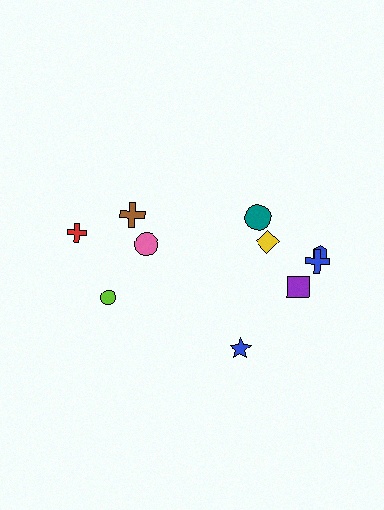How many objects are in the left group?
There are 4 objects.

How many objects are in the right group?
There are 6 objects.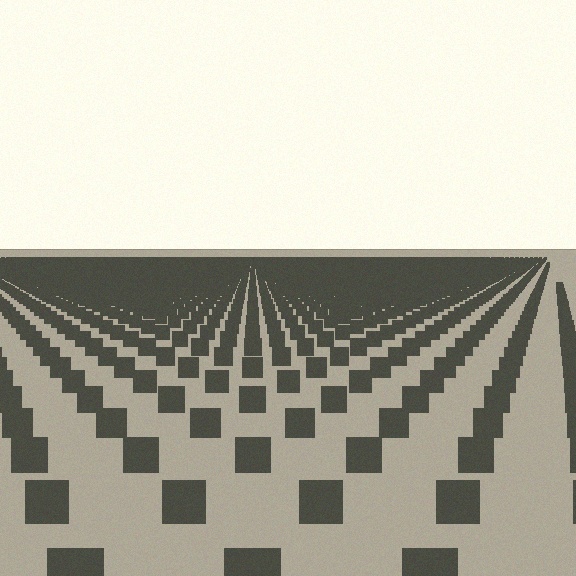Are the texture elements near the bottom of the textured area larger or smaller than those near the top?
Larger. Near the bottom, elements are closer to the viewer and appear at a bigger on-screen size.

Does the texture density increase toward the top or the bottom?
Density increases toward the top.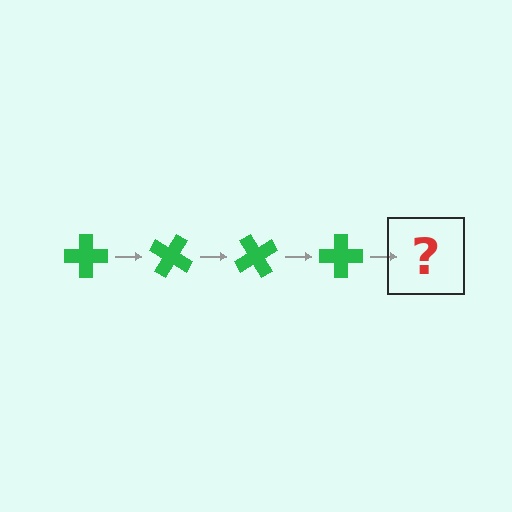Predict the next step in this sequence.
The next step is a green cross rotated 120 degrees.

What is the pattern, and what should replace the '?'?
The pattern is that the cross rotates 30 degrees each step. The '?' should be a green cross rotated 120 degrees.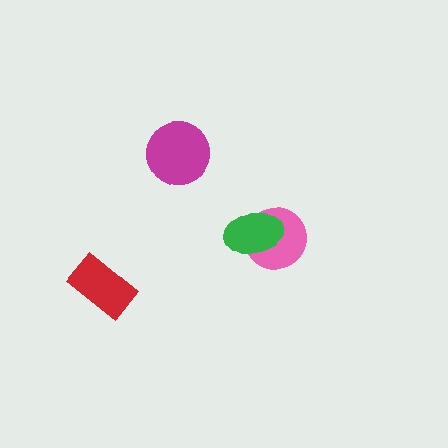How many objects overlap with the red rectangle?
0 objects overlap with the red rectangle.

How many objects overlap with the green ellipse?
1 object overlaps with the green ellipse.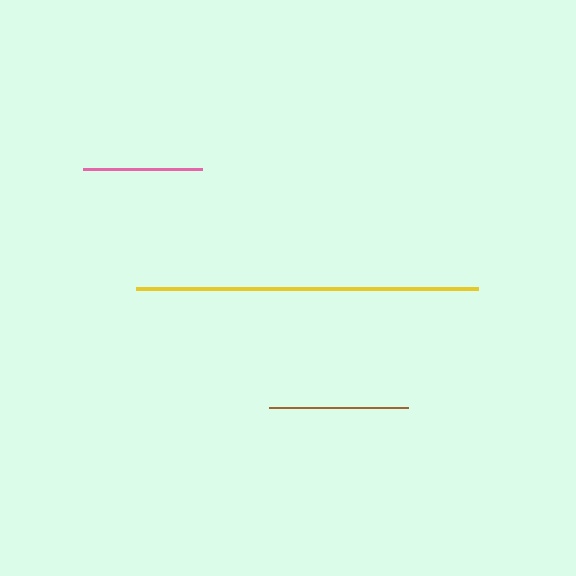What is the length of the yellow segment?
The yellow segment is approximately 342 pixels long.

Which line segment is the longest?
The yellow line is the longest at approximately 342 pixels.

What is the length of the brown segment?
The brown segment is approximately 139 pixels long.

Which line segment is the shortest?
The pink line is the shortest at approximately 119 pixels.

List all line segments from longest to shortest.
From longest to shortest: yellow, brown, pink.